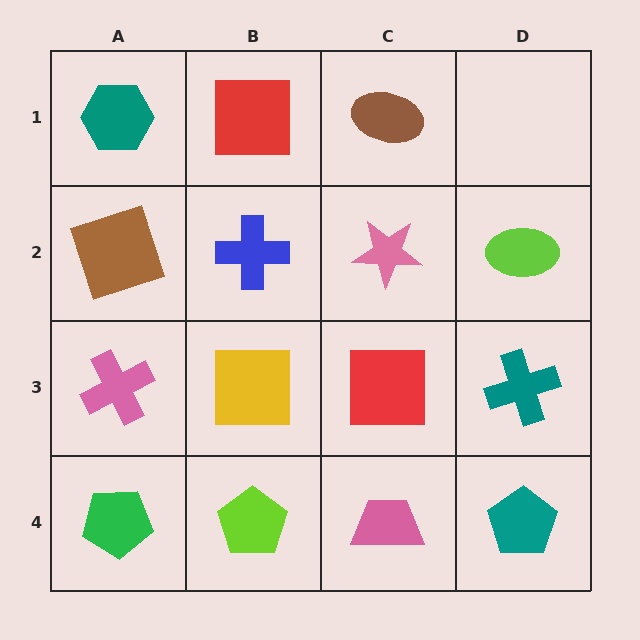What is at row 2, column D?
A lime ellipse.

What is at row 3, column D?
A teal cross.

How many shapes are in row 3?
4 shapes.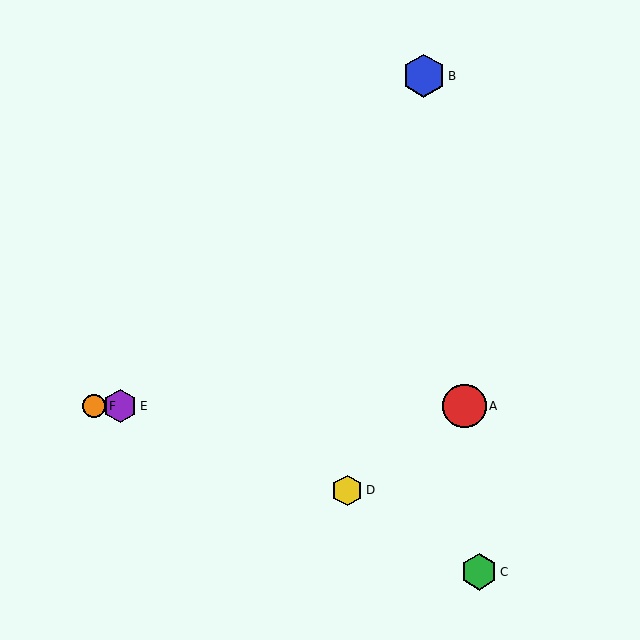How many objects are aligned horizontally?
3 objects (A, E, F) are aligned horizontally.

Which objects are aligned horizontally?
Objects A, E, F are aligned horizontally.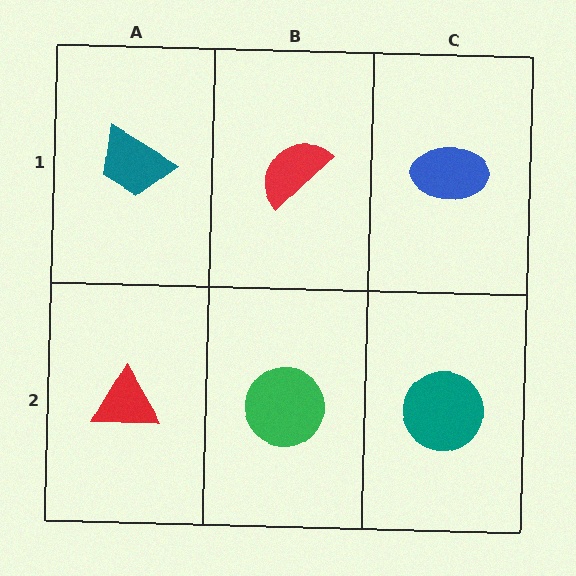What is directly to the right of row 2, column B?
A teal circle.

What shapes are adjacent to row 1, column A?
A red triangle (row 2, column A), a red semicircle (row 1, column B).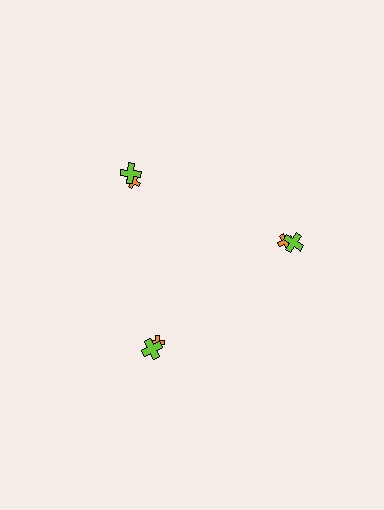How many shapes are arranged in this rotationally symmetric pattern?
There are 6 shapes, arranged in 3 groups of 2.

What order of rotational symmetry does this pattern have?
This pattern has 3-fold rotational symmetry.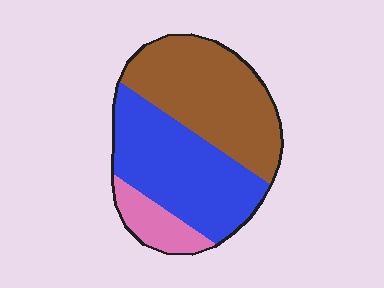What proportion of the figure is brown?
Brown covers 44% of the figure.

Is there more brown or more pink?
Brown.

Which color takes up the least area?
Pink, at roughly 10%.